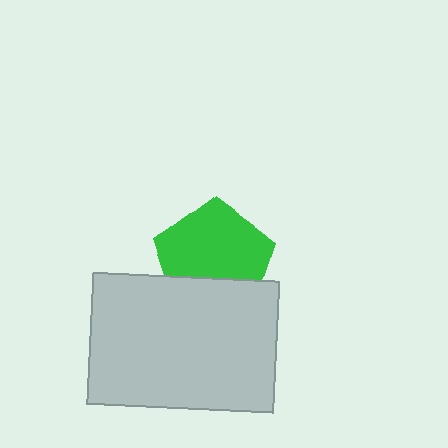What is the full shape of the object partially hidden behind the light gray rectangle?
The partially hidden object is a green pentagon.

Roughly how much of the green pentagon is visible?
Most of it is visible (roughly 68%).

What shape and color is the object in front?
The object in front is a light gray rectangle.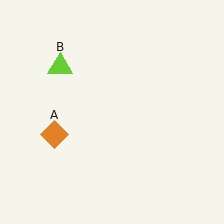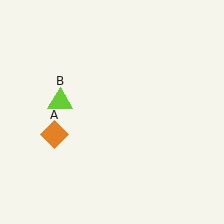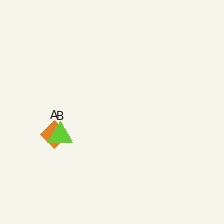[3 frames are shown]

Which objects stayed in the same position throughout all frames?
Orange diamond (object A) remained stationary.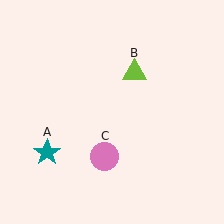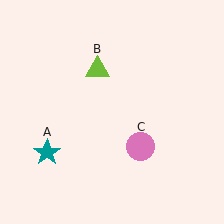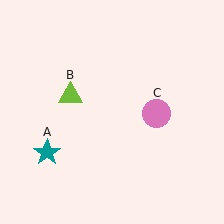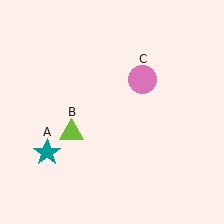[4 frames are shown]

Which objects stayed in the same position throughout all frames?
Teal star (object A) remained stationary.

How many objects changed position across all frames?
2 objects changed position: lime triangle (object B), pink circle (object C).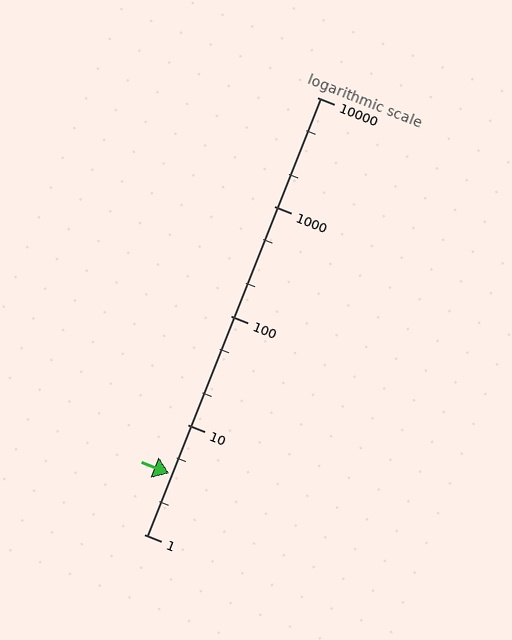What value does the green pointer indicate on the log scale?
The pointer indicates approximately 3.6.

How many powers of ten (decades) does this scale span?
The scale spans 4 decades, from 1 to 10000.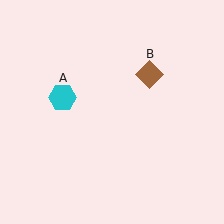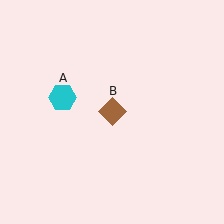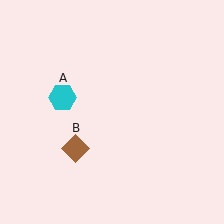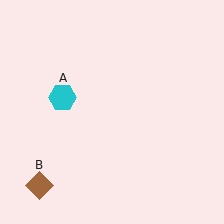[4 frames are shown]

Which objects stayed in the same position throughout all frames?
Cyan hexagon (object A) remained stationary.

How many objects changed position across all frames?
1 object changed position: brown diamond (object B).